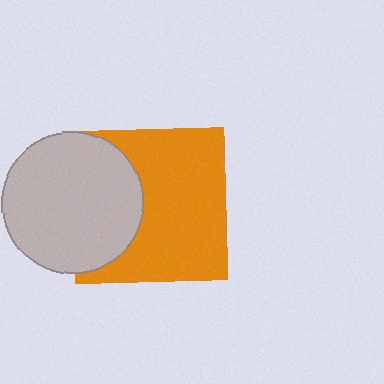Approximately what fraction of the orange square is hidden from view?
Roughly 34% of the orange square is hidden behind the light gray circle.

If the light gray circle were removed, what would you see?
You would see the complete orange square.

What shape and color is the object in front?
The object in front is a light gray circle.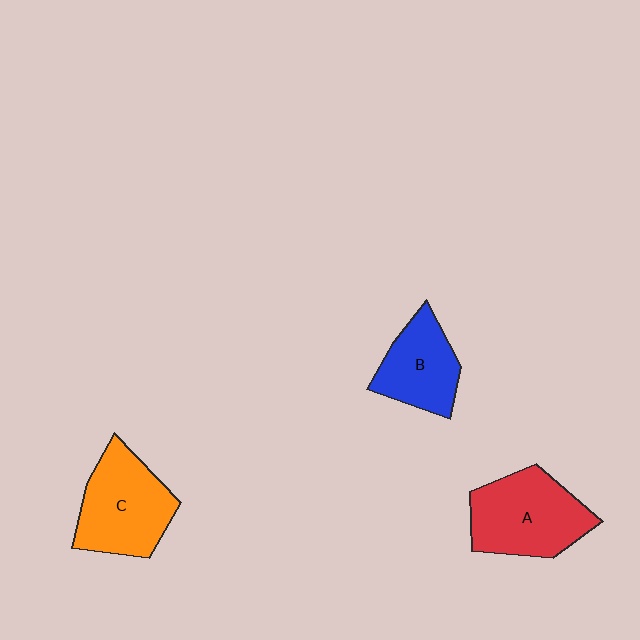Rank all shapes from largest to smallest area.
From largest to smallest: A (red), C (orange), B (blue).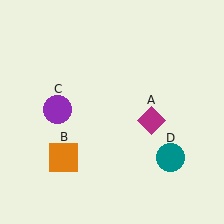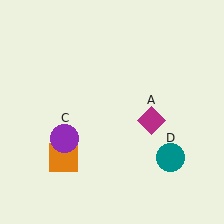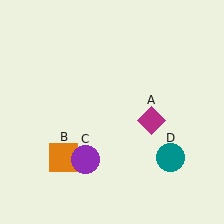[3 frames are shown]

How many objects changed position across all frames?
1 object changed position: purple circle (object C).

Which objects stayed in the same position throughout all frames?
Magenta diamond (object A) and orange square (object B) and teal circle (object D) remained stationary.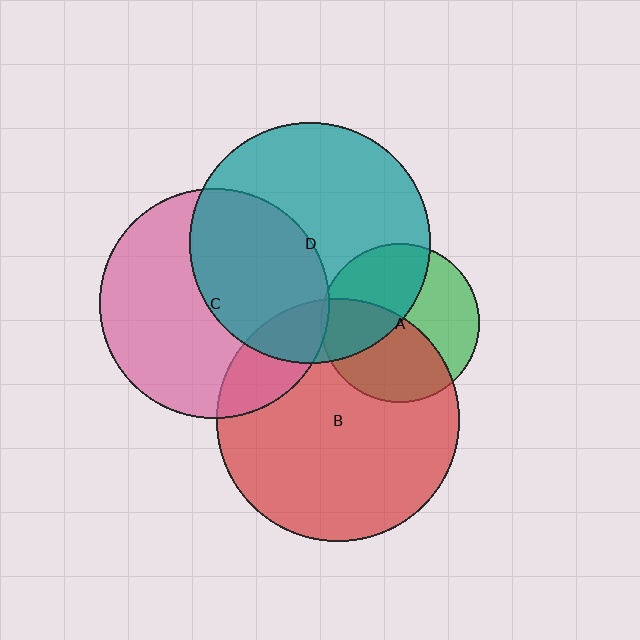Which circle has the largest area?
Circle B (red).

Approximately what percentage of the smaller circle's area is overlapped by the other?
Approximately 15%.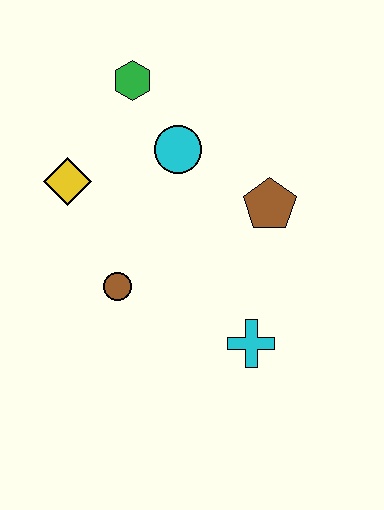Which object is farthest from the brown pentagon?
The yellow diamond is farthest from the brown pentagon.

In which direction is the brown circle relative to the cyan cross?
The brown circle is to the left of the cyan cross.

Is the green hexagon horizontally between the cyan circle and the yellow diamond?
Yes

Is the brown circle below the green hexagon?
Yes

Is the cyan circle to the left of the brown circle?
No